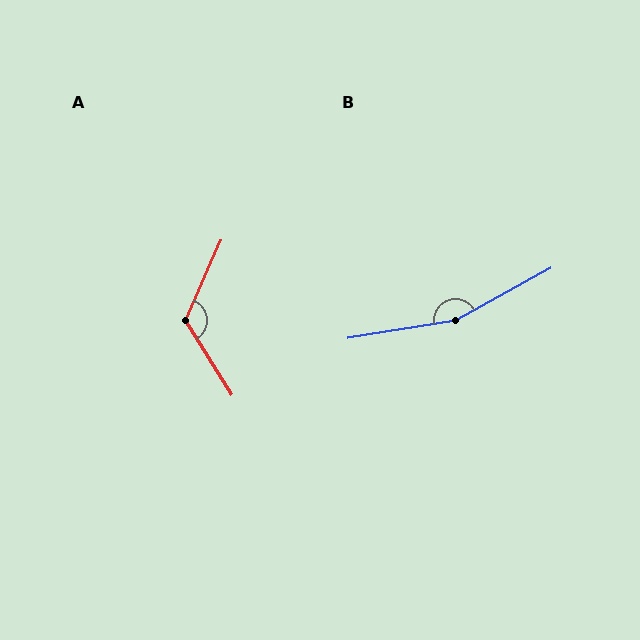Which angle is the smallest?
A, at approximately 125 degrees.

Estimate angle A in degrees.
Approximately 125 degrees.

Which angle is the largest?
B, at approximately 160 degrees.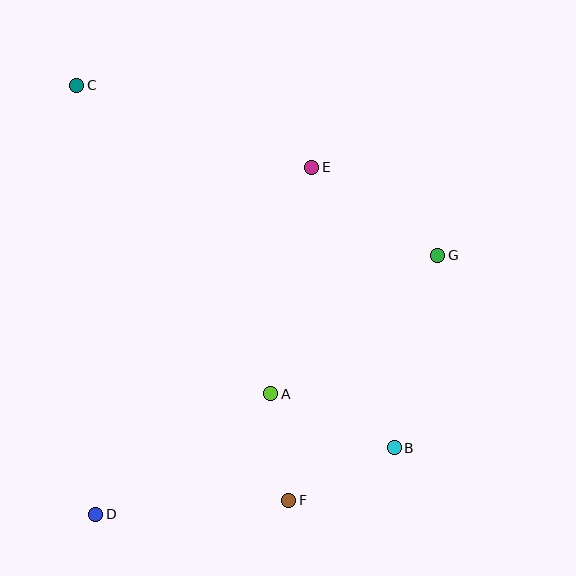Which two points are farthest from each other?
Points B and C are farthest from each other.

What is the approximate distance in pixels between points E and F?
The distance between E and F is approximately 334 pixels.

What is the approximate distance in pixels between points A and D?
The distance between A and D is approximately 212 pixels.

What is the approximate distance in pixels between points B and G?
The distance between B and G is approximately 197 pixels.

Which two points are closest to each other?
Points A and F are closest to each other.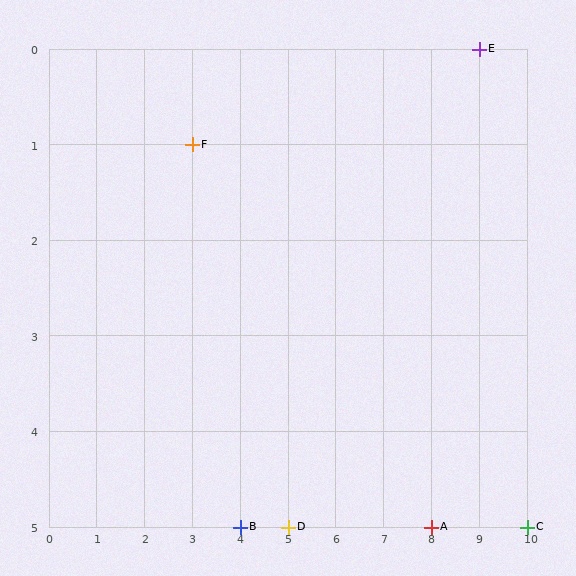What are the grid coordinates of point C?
Point C is at grid coordinates (10, 5).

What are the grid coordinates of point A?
Point A is at grid coordinates (8, 5).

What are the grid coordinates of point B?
Point B is at grid coordinates (4, 5).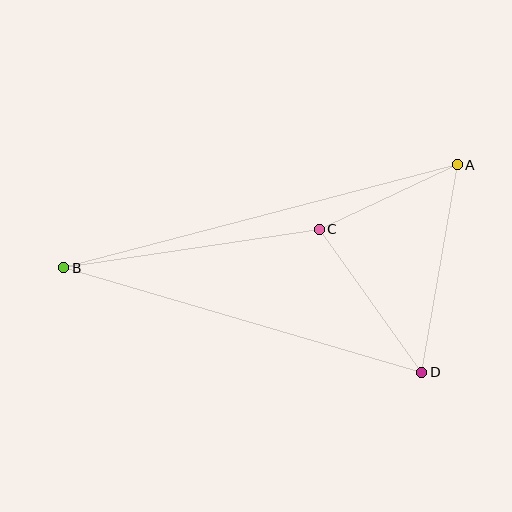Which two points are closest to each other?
Points A and C are closest to each other.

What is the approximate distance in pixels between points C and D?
The distance between C and D is approximately 176 pixels.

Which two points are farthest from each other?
Points A and B are farthest from each other.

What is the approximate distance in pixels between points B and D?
The distance between B and D is approximately 373 pixels.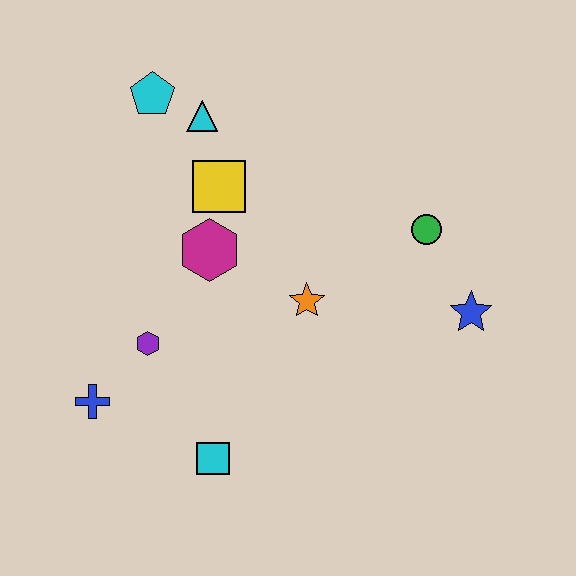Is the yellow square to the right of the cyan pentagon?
Yes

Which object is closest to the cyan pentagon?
The cyan triangle is closest to the cyan pentagon.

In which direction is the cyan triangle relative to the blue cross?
The cyan triangle is above the blue cross.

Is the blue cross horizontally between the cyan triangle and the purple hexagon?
No